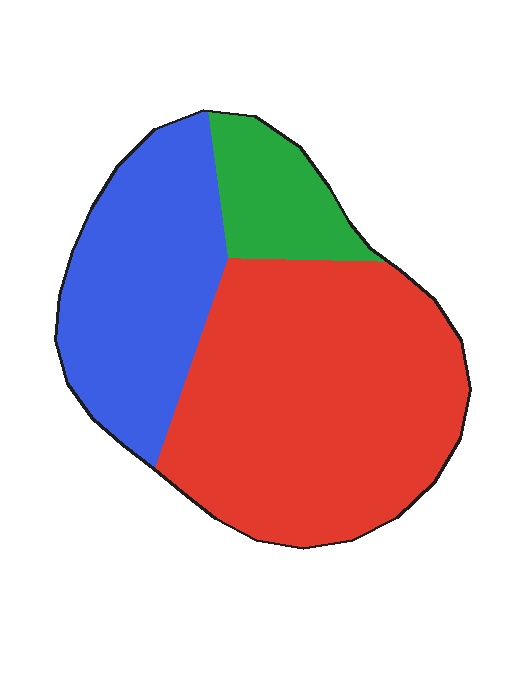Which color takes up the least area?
Green, at roughly 15%.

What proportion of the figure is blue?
Blue covers around 30% of the figure.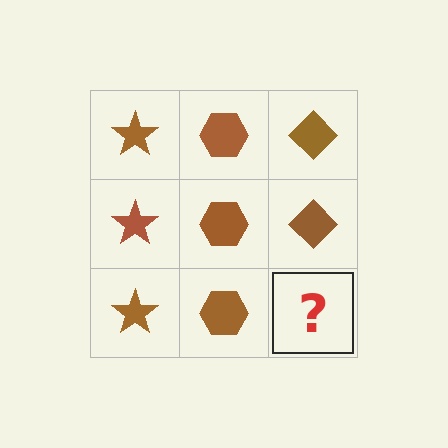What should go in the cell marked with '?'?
The missing cell should contain a brown diamond.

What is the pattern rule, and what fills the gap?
The rule is that each column has a consistent shape. The gap should be filled with a brown diamond.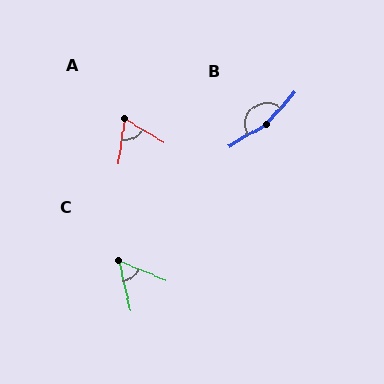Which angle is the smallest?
C, at approximately 55 degrees.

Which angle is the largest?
B, at approximately 161 degrees.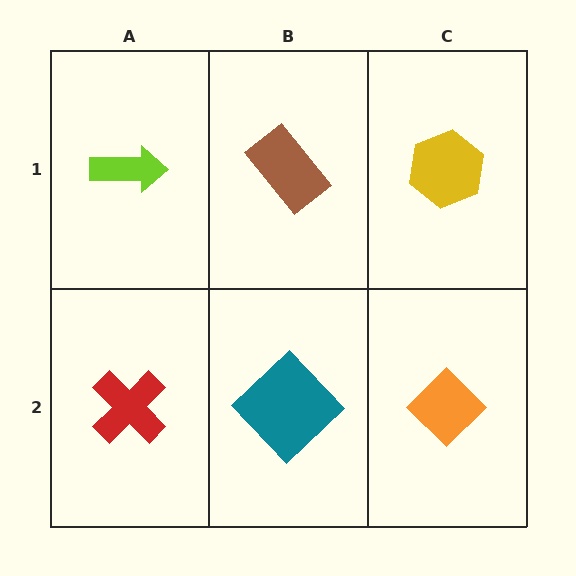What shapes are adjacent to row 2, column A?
A lime arrow (row 1, column A), a teal diamond (row 2, column B).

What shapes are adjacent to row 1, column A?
A red cross (row 2, column A), a brown rectangle (row 1, column B).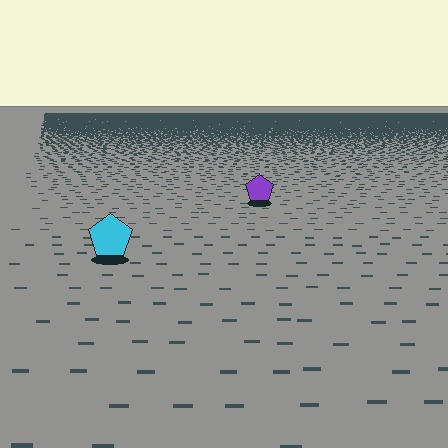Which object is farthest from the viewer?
The purple pentagon is farthest from the viewer. It appears smaller and the ground texture around it is denser.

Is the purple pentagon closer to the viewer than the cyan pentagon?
No. The cyan pentagon is closer — you can tell from the texture gradient: the ground texture is coarser near it.